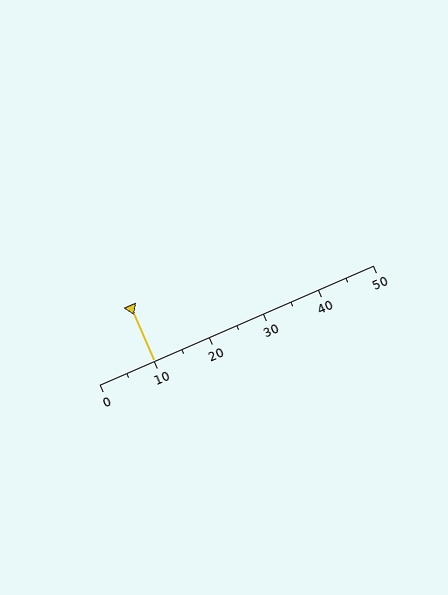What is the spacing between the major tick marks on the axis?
The major ticks are spaced 10 apart.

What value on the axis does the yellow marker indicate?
The marker indicates approximately 10.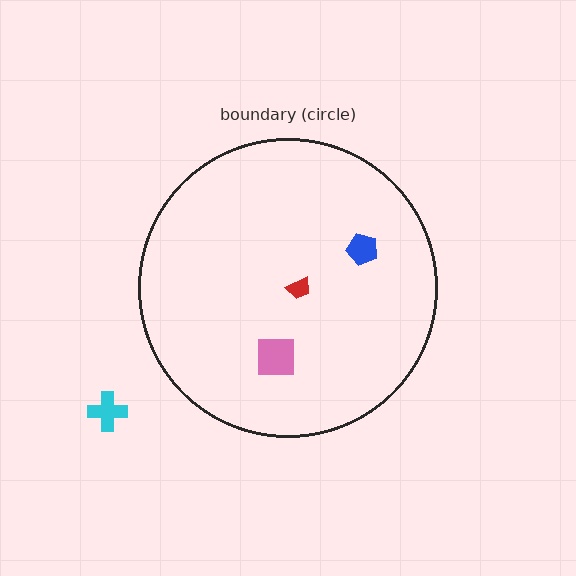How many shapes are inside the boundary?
3 inside, 1 outside.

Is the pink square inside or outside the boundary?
Inside.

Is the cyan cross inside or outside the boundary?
Outside.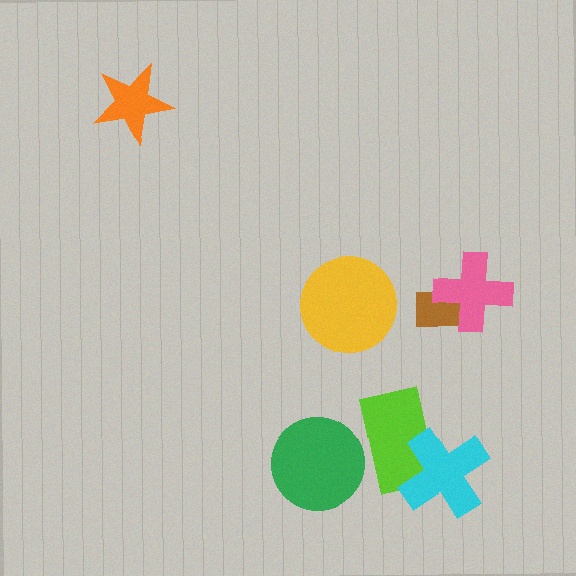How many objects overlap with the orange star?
0 objects overlap with the orange star.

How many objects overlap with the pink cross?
1 object overlaps with the pink cross.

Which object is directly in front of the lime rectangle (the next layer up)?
The cyan cross is directly in front of the lime rectangle.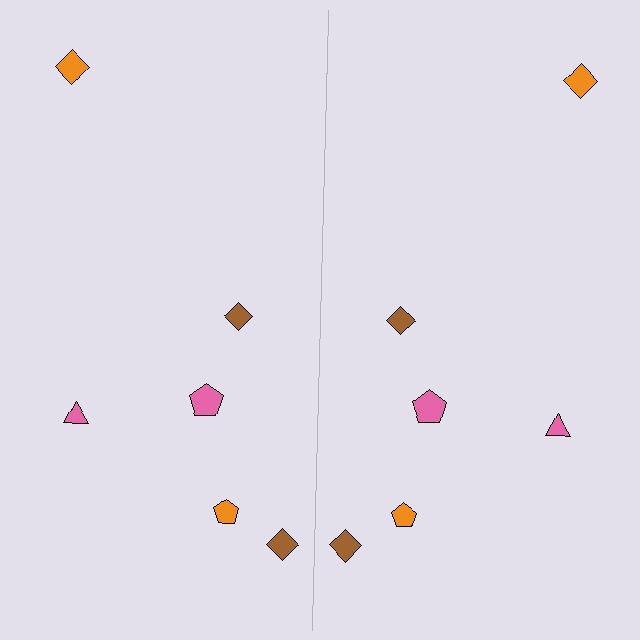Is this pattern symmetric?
Yes, this pattern has bilateral (reflection) symmetry.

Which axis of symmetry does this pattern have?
The pattern has a vertical axis of symmetry running through the center of the image.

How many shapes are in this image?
There are 12 shapes in this image.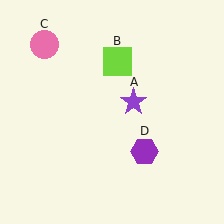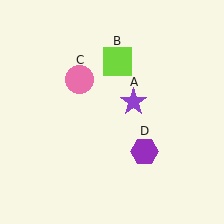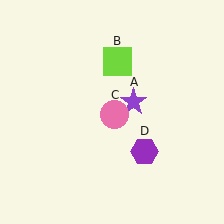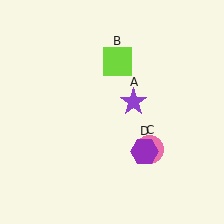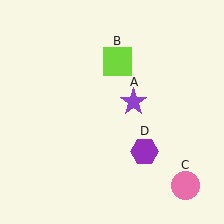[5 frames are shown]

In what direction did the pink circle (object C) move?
The pink circle (object C) moved down and to the right.